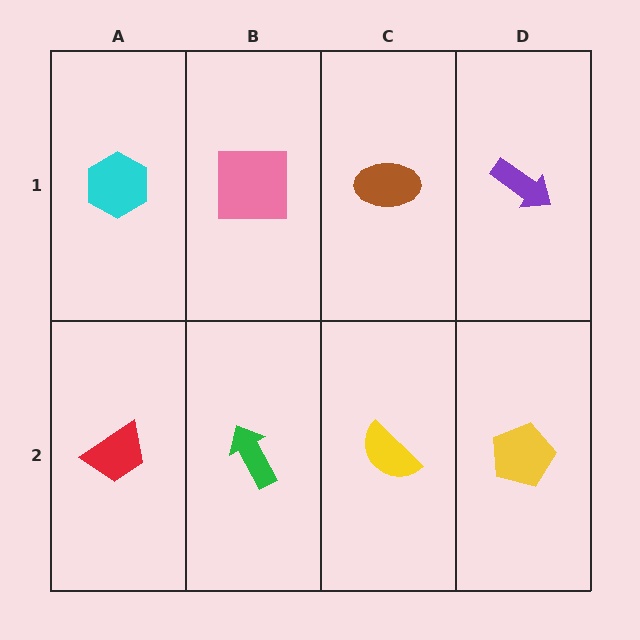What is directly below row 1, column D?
A yellow pentagon.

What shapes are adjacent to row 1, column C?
A yellow semicircle (row 2, column C), a pink square (row 1, column B), a purple arrow (row 1, column D).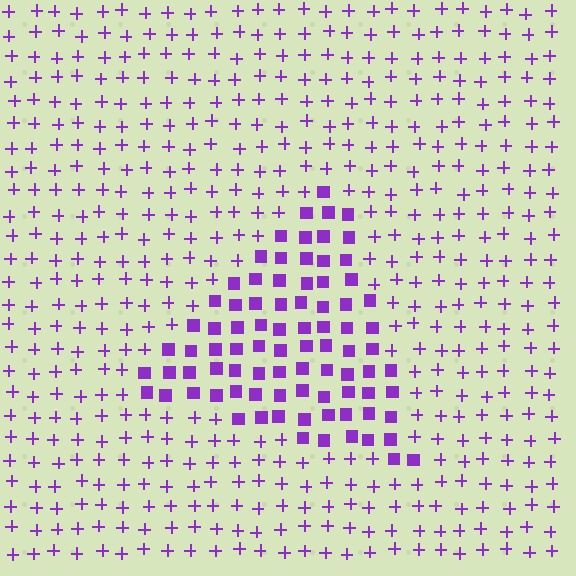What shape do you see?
I see a triangle.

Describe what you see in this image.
The image is filled with small purple elements arranged in a uniform grid. A triangle-shaped region contains squares, while the surrounding area contains plus signs. The boundary is defined purely by the change in element shape.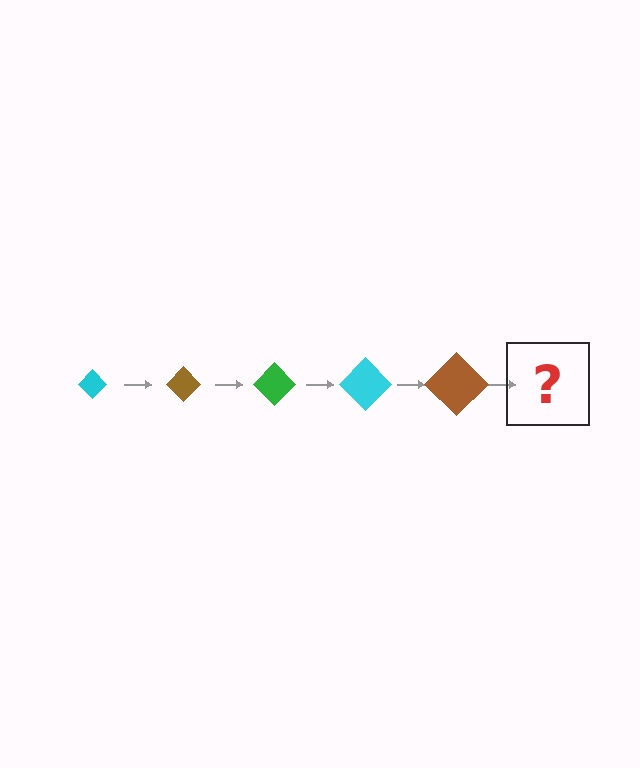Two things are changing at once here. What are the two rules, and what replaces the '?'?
The two rules are that the diamond grows larger each step and the color cycles through cyan, brown, and green. The '?' should be a green diamond, larger than the previous one.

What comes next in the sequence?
The next element should be a green diamond, larger than the previous one.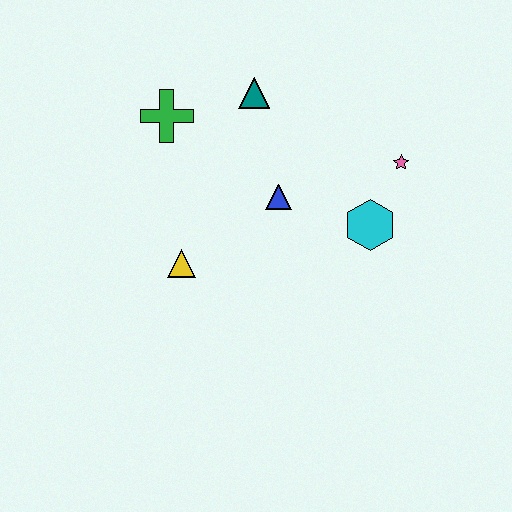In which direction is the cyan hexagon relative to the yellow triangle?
The cyan hexagon is to the right of the yellow triangle.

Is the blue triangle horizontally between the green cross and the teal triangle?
No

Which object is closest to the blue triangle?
The cyan hexagon is closest to the blue triangle.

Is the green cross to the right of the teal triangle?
No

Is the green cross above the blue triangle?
Yes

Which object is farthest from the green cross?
The pink star is farthest from the green cross.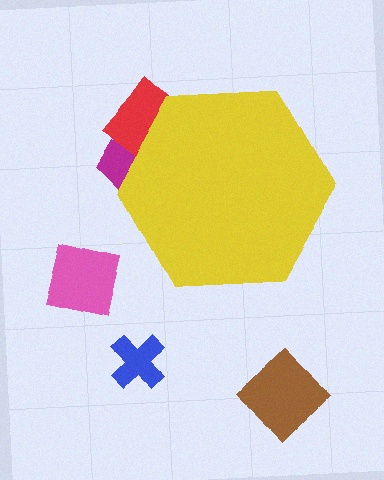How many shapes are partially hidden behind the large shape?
2 shapes are partially hidden.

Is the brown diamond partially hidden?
No, the brown diamond is fully visible.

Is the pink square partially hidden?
No, the pink square is fully visible.